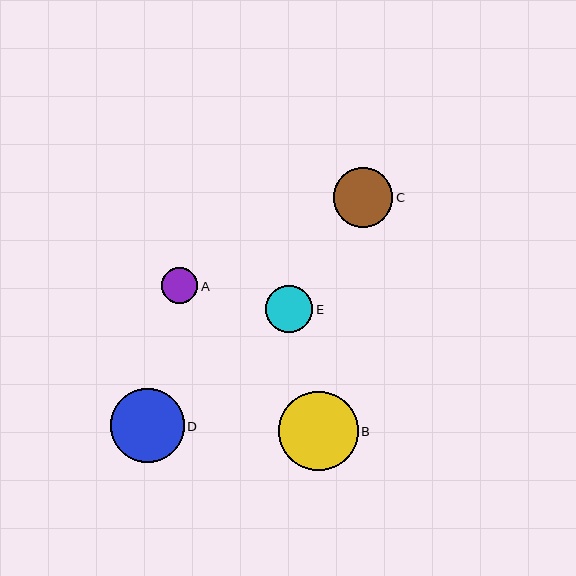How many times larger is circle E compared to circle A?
Circle E is approximately 1.3 times the size of circle A.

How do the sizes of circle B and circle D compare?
Circle B and circle D are approximately the same size.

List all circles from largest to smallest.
From largest to smallest: B, D, C, E, A.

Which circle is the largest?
Circle B is the largest with a size of approximately 79 pixels.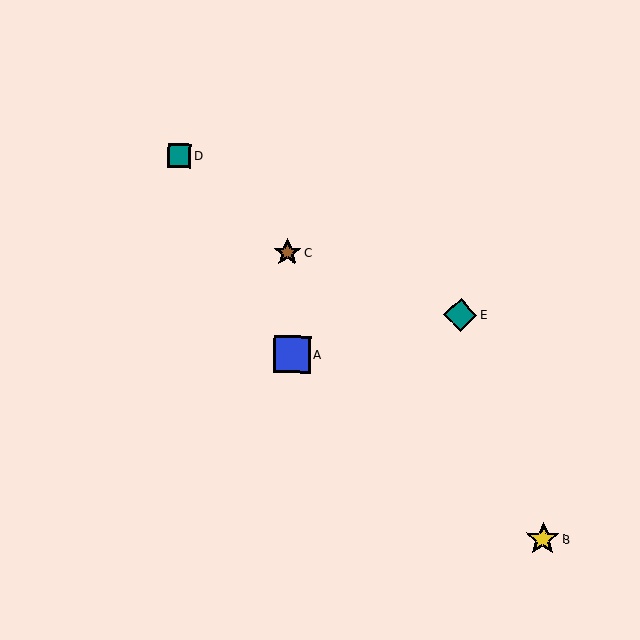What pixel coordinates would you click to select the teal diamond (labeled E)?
Click at (461, 315) to select the teal diamond E.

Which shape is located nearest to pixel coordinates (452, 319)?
The teal diamond (labeled E) at (461, 315) is nearest to that location.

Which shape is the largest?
The blue square (labeled A) is the largest.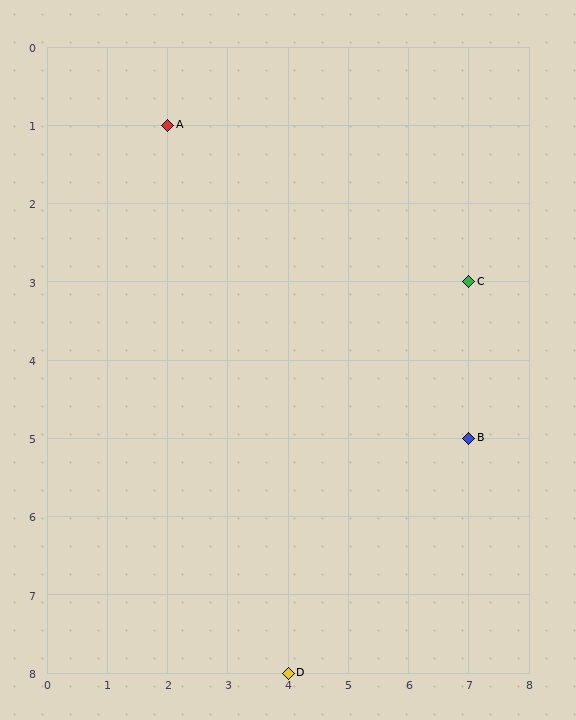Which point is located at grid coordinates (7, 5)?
Point B is at (7, 5).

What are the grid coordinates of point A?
Point A is at grid coordinates (2, 1).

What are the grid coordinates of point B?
Point B is at grid coordinates (7, 5).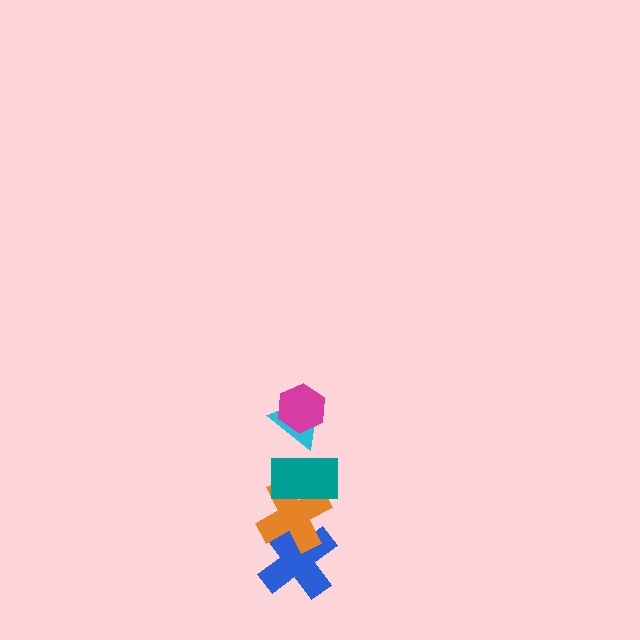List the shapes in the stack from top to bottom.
From top to bottom: the magenta hexagon, the cyan triangle, the teal rectangle, the orange cross, the blue cross.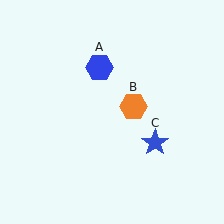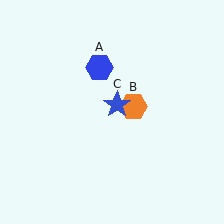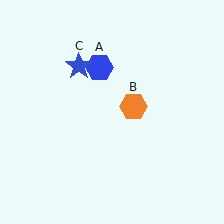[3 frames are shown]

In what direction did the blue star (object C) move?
The blue star (object C) moved up and to the left.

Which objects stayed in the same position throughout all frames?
Blue hexagon (object A) and orange hexagon (object B) remained stationary.